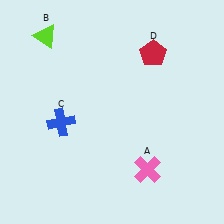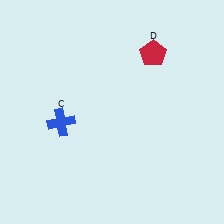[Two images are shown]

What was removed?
The pink cross (A), the lime triangle (B) were removed in Image 2.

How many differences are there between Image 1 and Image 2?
There are 2 differences between the two images.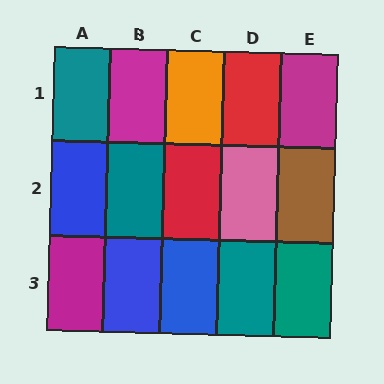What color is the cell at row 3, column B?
Blue.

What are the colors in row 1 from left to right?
Teal, magenta, orange, red, magenta.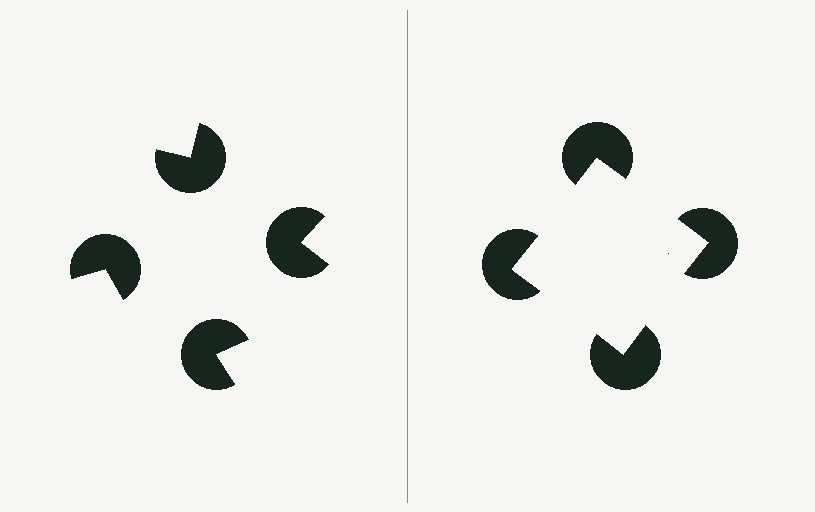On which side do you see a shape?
An illusory square appears on the right side. On the left side the wedge cuts are rotated, so no coherent shape forms.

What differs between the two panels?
The pac-man discs are positioned identically on both sides; only the wedge orientations differ. On the right they align to a square; on the left they are misaligned.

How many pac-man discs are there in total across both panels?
8 — 4 on each side.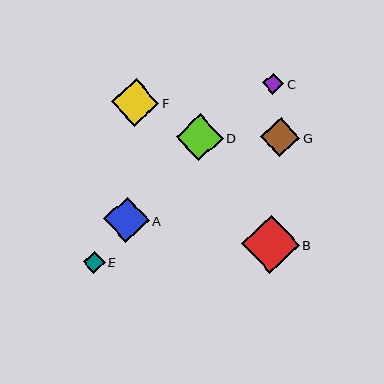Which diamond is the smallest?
Diamond C is the smallest with a size of approximately 21 pixels.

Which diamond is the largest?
Diamond B is the largest with a size of approximately 58 pixels.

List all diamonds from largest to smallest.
From largest to smallest: B, F, D, A, G, E, C.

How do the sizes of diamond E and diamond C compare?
Diamond E and diamond C are approximately the same size.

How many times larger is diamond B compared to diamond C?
Diamond B is approximately 2.8 times the size of diamond C.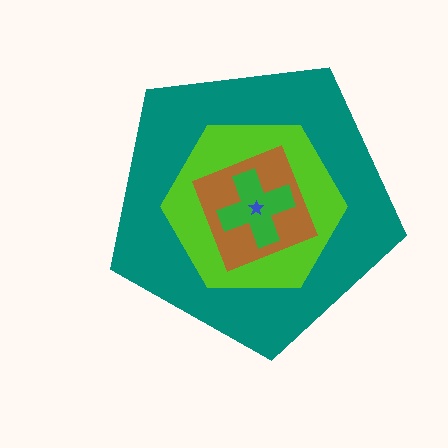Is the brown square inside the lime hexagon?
Yes.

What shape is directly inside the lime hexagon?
The brown square.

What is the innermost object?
The blue star.